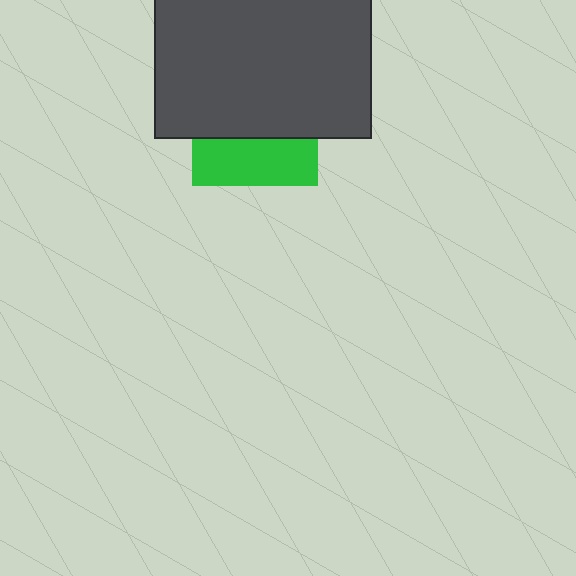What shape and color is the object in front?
The object in front is a dark gray rectangle.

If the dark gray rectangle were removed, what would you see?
You would see the complete green square.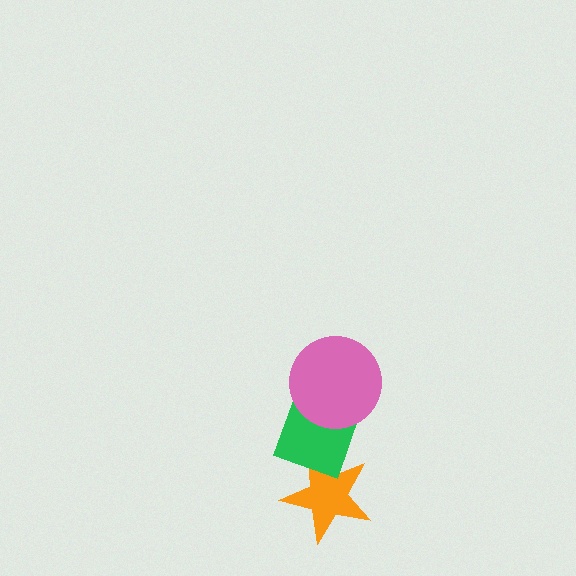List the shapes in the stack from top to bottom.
From top to bottom: the pink circle, the green diamond, the orange star.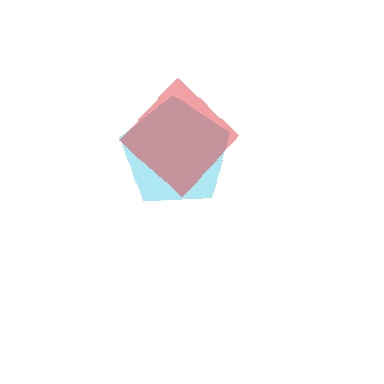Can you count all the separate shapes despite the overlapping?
Yes, there are 2 separate shapes.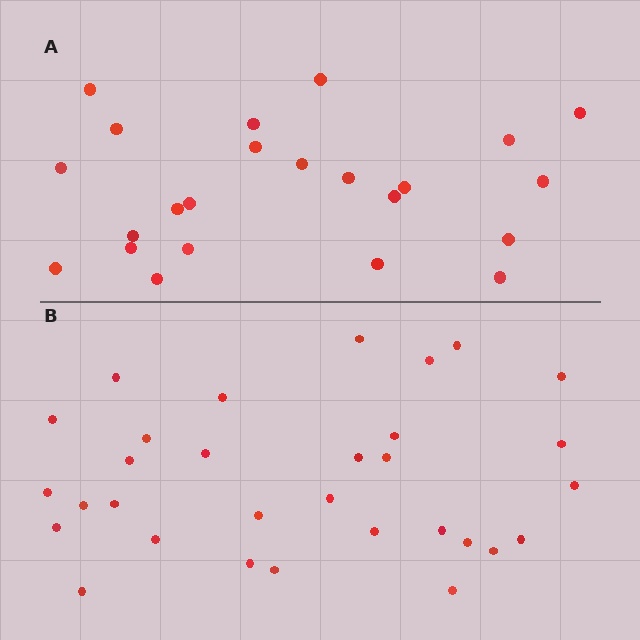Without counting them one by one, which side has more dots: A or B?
Region B (the bottom region) has more dots.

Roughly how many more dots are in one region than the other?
Region B has roughly 8 or so more dots than region A.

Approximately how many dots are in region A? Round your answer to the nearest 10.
About 20 dots. (The exact count is 23, which rounds to 20.)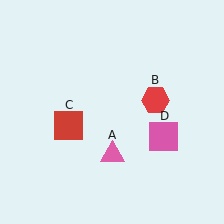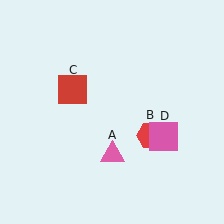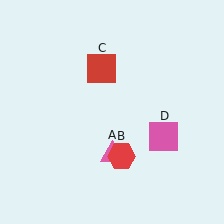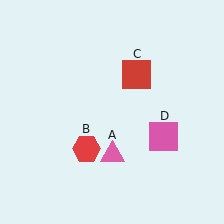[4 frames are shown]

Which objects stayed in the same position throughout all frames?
Pink triangle (object A) and pink square (object D) remained stationary.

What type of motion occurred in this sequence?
The red hexagon (object B), red square (object C) rotated clockwise around the center of the scene.